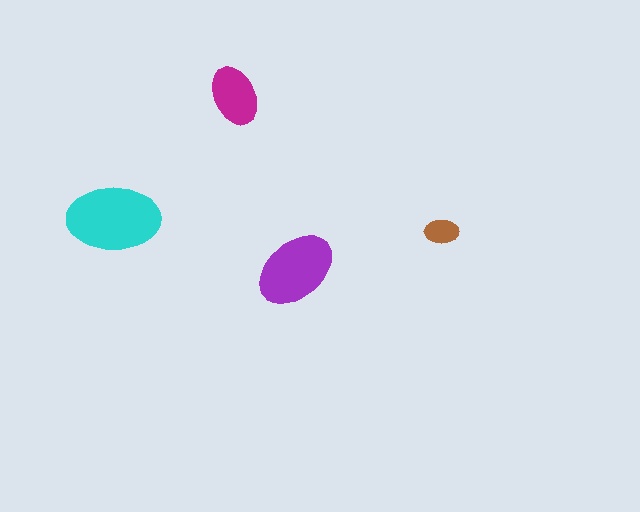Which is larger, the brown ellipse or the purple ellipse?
The purple one.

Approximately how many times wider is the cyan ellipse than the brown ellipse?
About 2.5 times wider.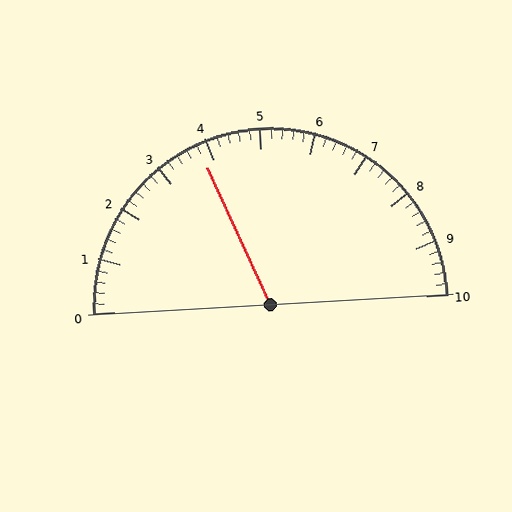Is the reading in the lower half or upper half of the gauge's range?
The reading is in the lower half of the range (0 to 10).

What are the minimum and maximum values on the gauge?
The gauge ranges from 0 to 10.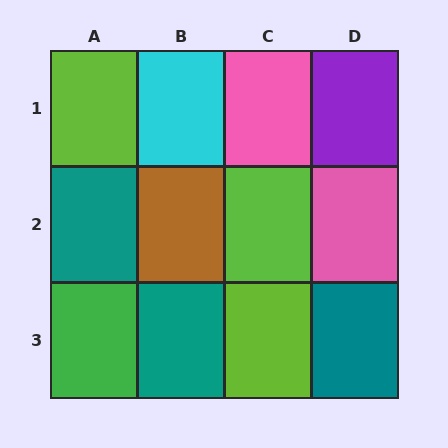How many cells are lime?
3 cells are lime.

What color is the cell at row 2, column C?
Lime.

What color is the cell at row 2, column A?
Teal.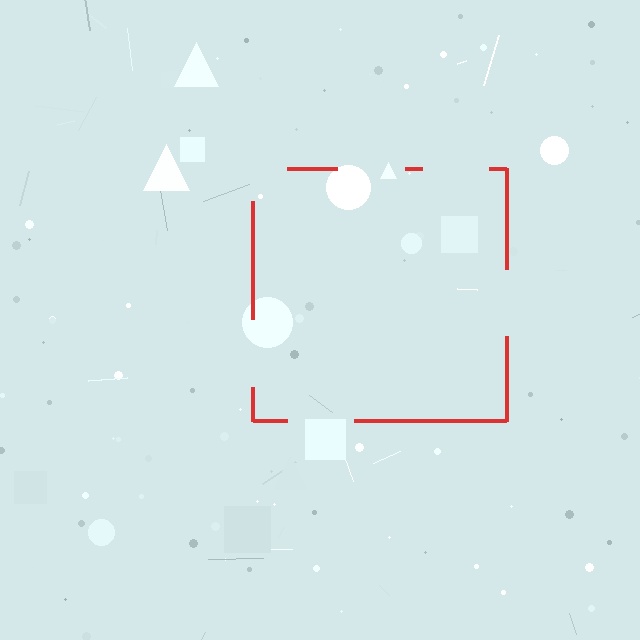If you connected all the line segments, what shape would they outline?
They would outline a square.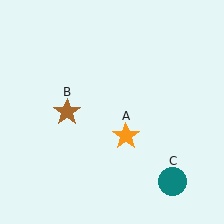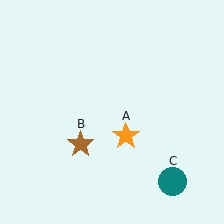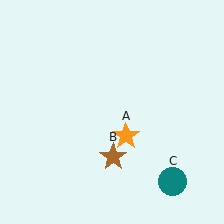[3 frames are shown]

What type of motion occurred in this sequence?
The brown star (object B) rotated counterclockwise around the center of the scene.